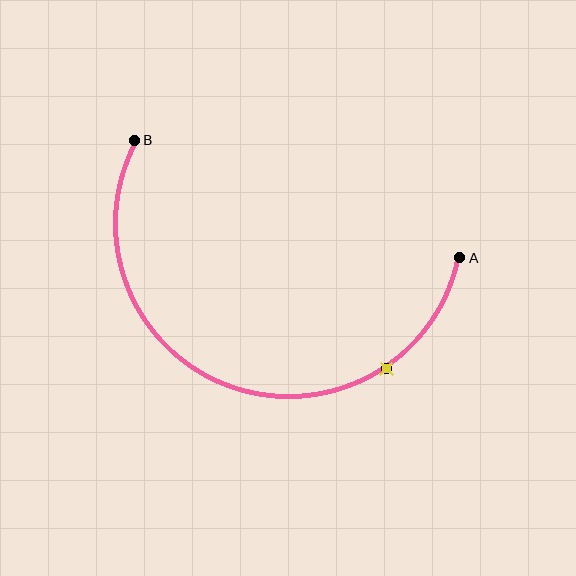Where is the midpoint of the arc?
The arc midpoint is the point on the curve farthest from the straight line joining A and B. It sits below that line.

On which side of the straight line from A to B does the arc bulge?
The arc bulges below the straight line connecting A and B.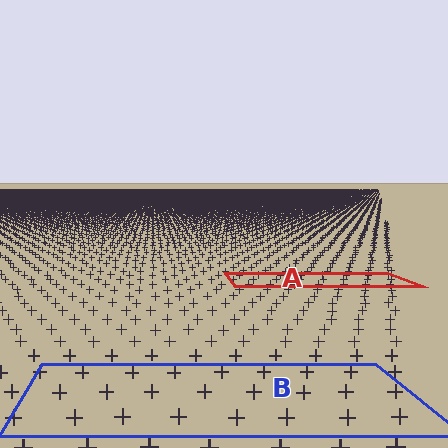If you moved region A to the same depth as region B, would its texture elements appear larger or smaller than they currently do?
They would appear larger. At a closer depth, the same texture elements are projected at a bigger on-screen size.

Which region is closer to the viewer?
Region B is closer. The texture elements there are larger and more spread out.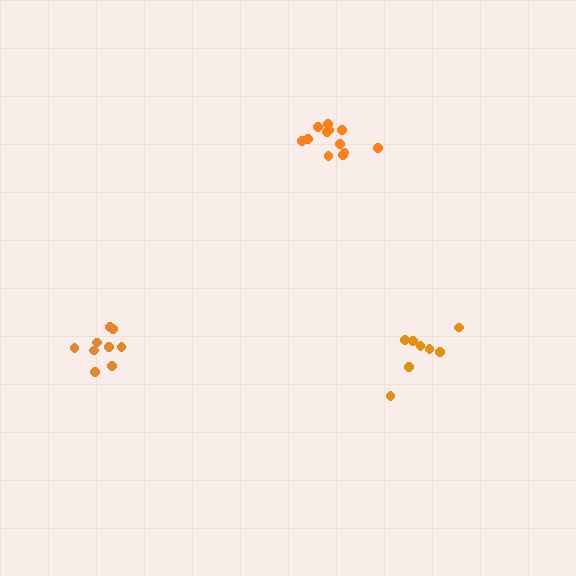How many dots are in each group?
Group 1: 9 dots, Group 2: 12 dots, Group 3: 8 dots (29 total).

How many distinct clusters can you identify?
There are 3 distinct clusters.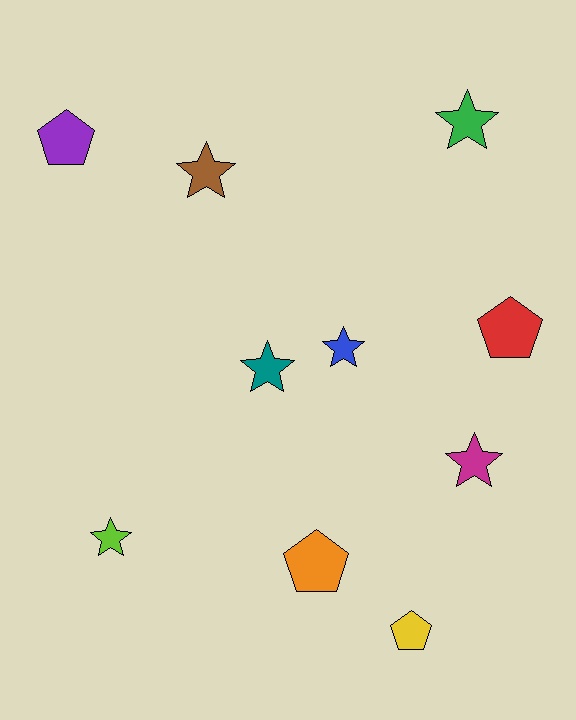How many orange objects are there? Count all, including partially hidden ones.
There is 1 orange object.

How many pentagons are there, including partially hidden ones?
There are 4 pentagons.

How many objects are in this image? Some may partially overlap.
There are 10 objects.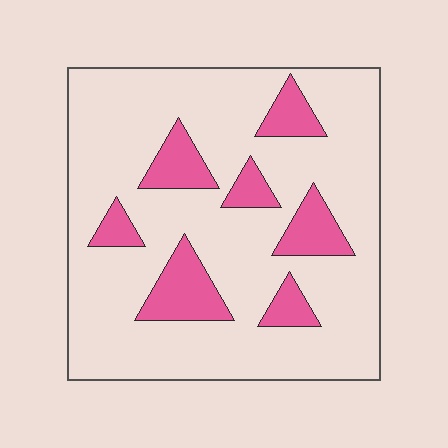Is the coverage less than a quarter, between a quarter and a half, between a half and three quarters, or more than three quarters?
Less than a quarter.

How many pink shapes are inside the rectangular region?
7.